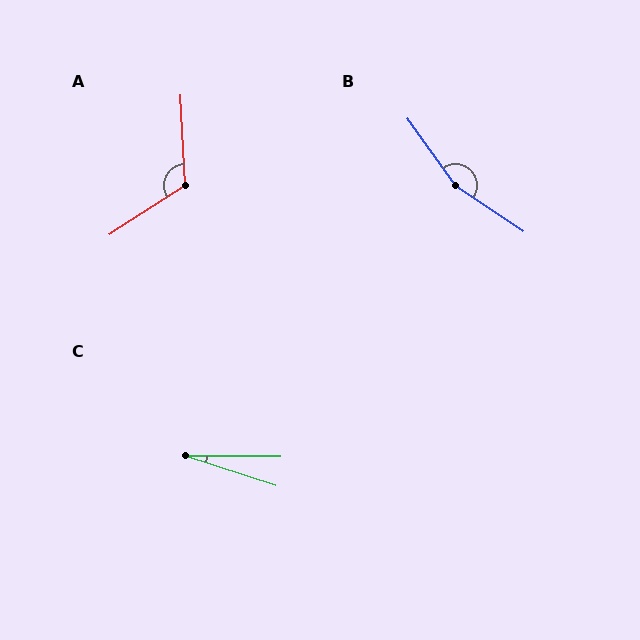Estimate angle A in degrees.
Approximately 120 degrees.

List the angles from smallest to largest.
C (17°), A (120°), B (159°).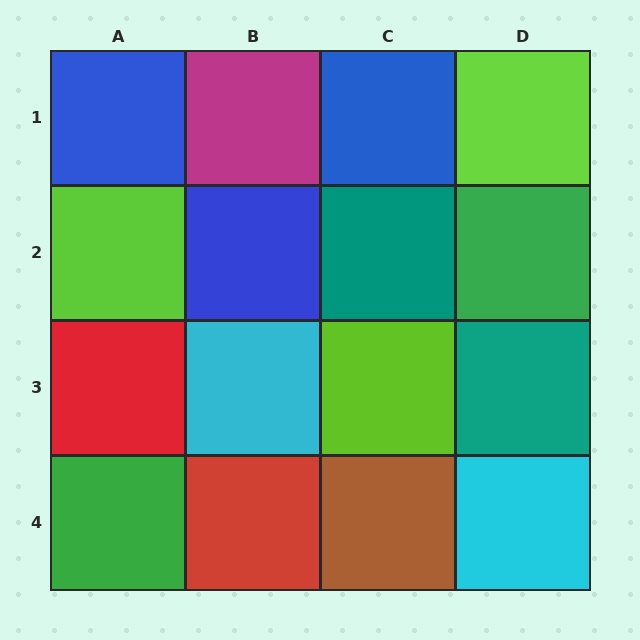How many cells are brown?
1 cell is brown.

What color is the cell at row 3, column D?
Teal.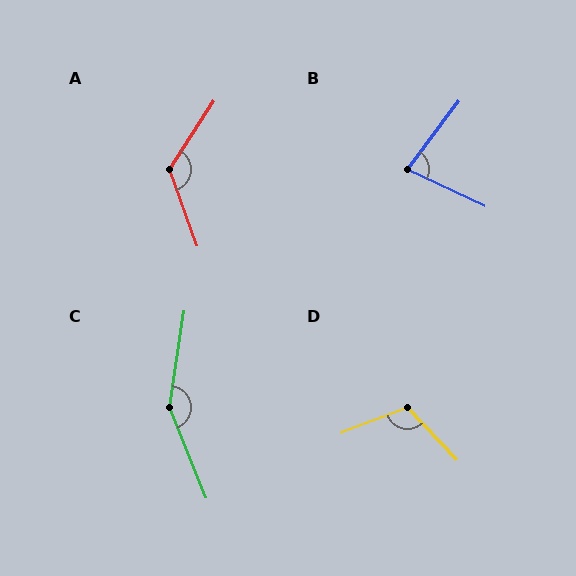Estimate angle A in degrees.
Approximately 127 degrees.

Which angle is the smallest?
B, at approximately 79 degrees.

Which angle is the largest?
C, at approximately 149 degrees.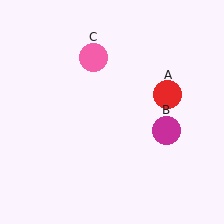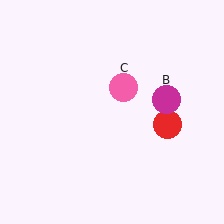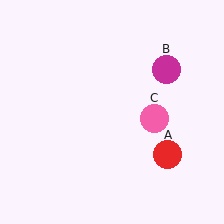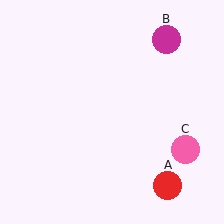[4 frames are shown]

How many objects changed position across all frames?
3 objects changed position: red circle (object A), magenta circle (object B), pink circle (object C).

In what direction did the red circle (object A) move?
The red circle (object A) moved down.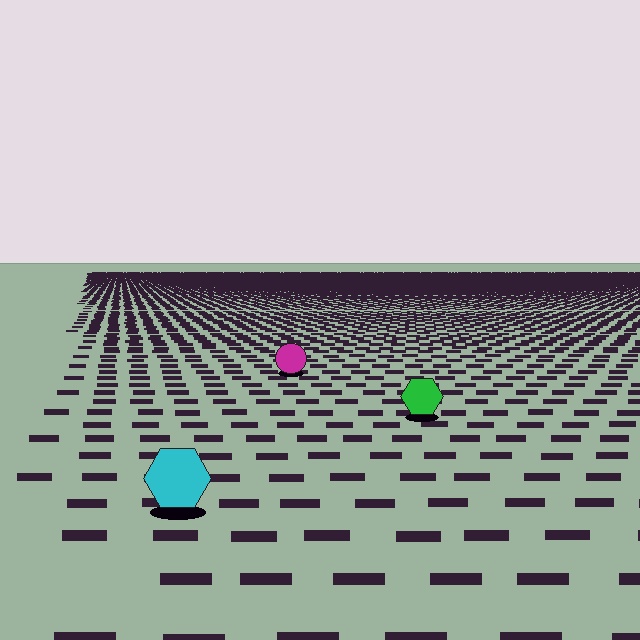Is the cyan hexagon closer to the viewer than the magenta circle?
Yes. The cyan hexagon is closer — you can tell from the texture gradient: the ground texture is coarser near it.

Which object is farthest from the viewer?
The magenta circle is farthest from the viewer. It appears smaller and the ground texture around it is denser.